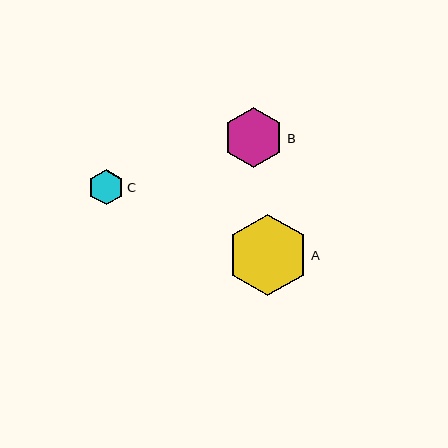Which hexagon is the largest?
Hexagon A is the largest with a size of approximately 81 pixels.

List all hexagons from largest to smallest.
From largest to smallest: A, B, C.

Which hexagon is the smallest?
Hexagon C is the smallest with a size of approximately 36 pixels.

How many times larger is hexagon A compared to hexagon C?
Hexagon A is approximately 2.3 times the size of hexagon C.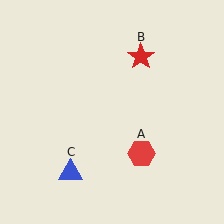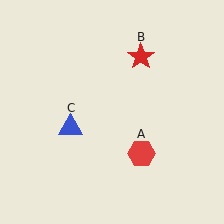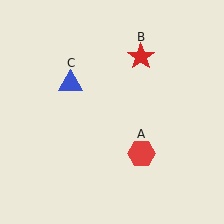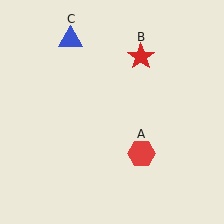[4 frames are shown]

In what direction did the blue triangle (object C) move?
The blue triangle (object C) moved up.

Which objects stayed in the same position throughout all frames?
Red hexagon (object A) and red star (object B) remained stationary.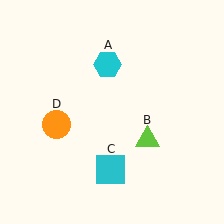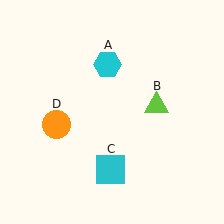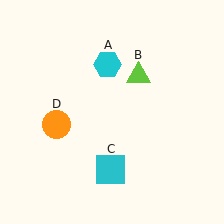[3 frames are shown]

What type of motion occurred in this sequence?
The lime triangle (object B) rotated counterclockwise around the center of the scene.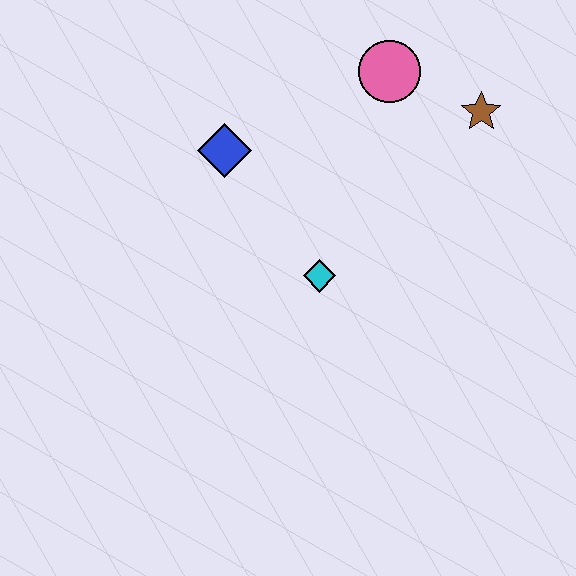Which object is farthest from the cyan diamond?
The brown star is farthest from the cyan diamond.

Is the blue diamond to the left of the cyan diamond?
Yes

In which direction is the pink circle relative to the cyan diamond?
The pink circle is above the cyan diamond.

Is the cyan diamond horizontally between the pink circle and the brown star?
No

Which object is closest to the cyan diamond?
The blue diamond is closest to the cyan diamond.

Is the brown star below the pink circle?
Yes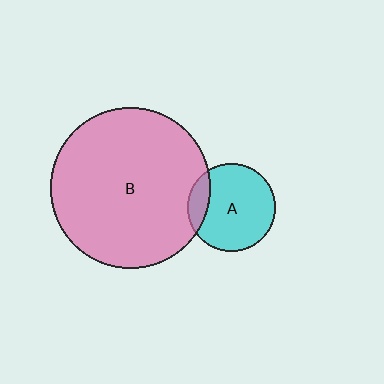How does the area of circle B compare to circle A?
Approximately 3.4 times.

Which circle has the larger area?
Circle B (pink).